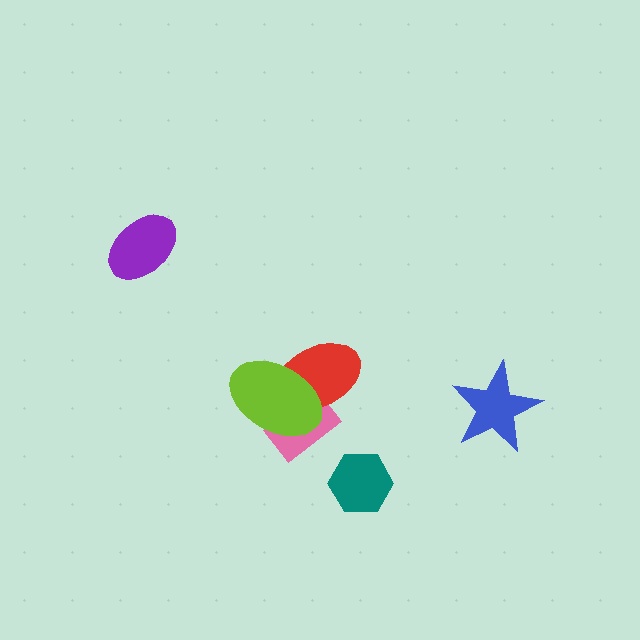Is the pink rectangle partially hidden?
Yes, it is partially covered by another shape.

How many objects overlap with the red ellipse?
2 objects overlap with the red ellipse.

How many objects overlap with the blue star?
0 objects overlap with the blue star.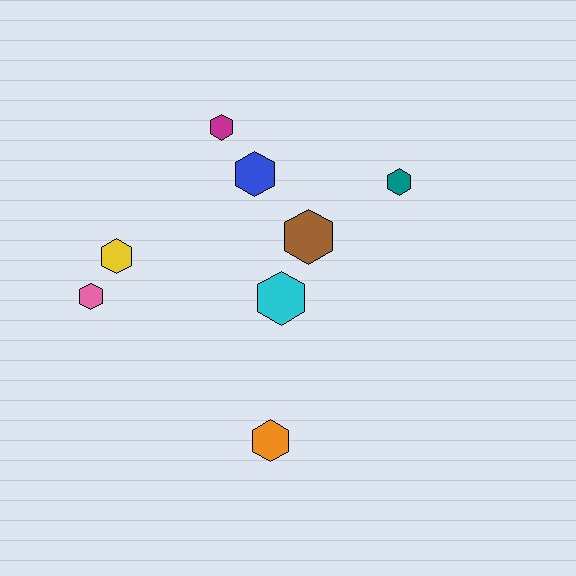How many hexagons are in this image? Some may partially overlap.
There are 8 hexagons.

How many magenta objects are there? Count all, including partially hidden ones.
There is 1 magenta object.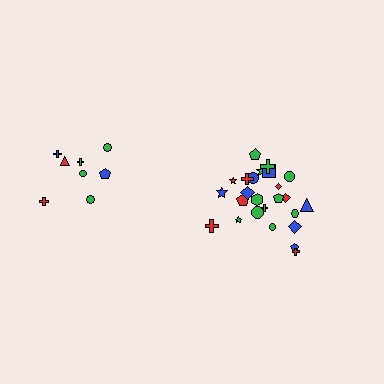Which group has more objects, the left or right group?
The right group.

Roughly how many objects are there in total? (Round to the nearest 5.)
Roughly 35 objects in total.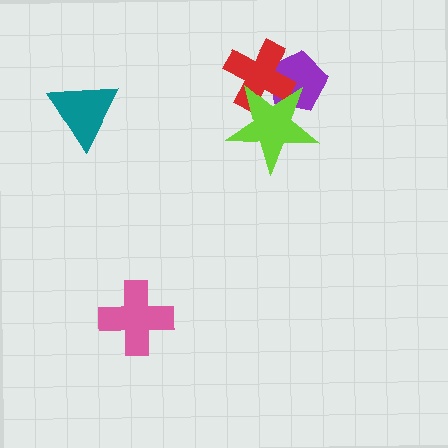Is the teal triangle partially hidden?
No, no other shape covers it.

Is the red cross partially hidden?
Yes, it is partially covered by another shape.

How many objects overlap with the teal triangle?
0 objects overlap with the teal triangle.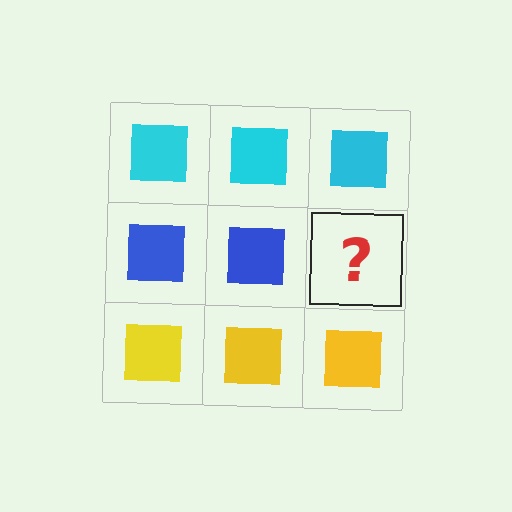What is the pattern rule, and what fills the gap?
The rule is that each row has a consistent color. The gap should be filled with a blue square.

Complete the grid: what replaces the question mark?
The question mark should be replaced with a blue square.